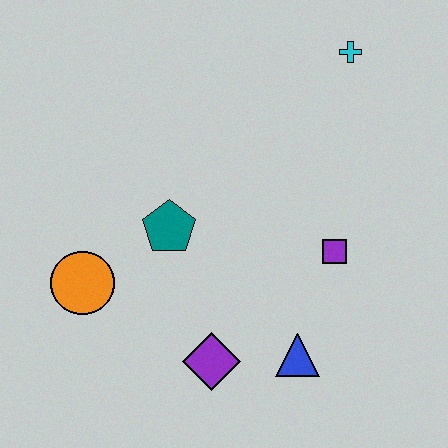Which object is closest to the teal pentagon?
The orange circle is closest to the teal pentagon.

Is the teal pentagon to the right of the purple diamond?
No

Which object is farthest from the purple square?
The orange circle is farthest from the purple square.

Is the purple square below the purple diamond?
No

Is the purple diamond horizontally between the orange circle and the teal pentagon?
No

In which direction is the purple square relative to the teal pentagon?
The purple square is to the right of the teal pentagon.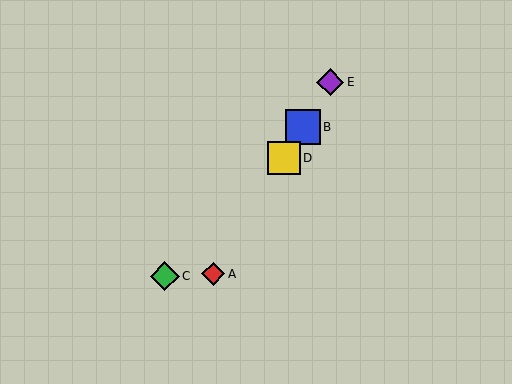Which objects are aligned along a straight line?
Objects A, B, D, E are aligned along a straight line.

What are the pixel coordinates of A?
Object A is at (213, 274).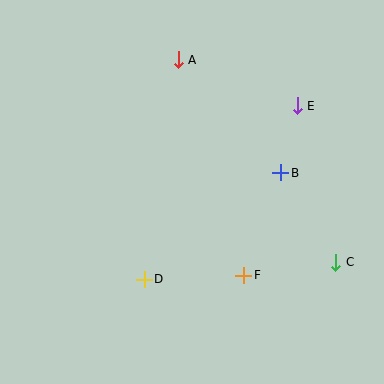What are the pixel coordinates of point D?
Point D is at (144, 279).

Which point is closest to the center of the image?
Point B at (280, 173) is closest to the center.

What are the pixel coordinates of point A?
Point A is at (178, 60).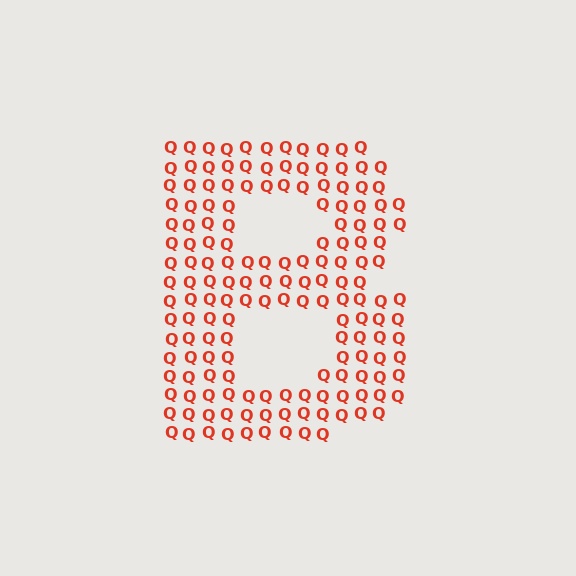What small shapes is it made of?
It is made of small letter Q's.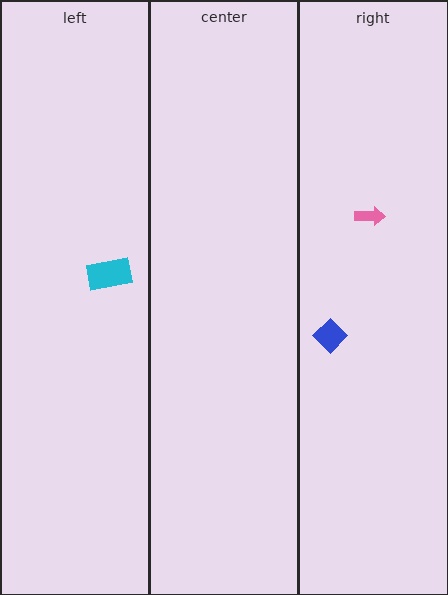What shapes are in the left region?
The cyan rectangle.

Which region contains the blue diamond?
The right region.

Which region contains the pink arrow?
The right region.